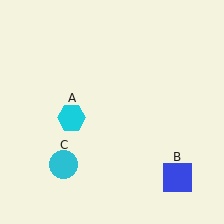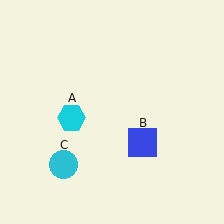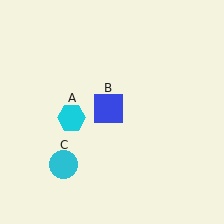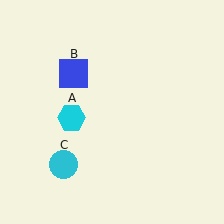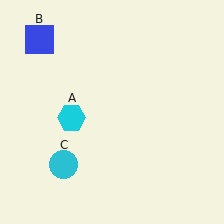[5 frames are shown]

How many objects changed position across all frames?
1 object changed position: blue square (object B).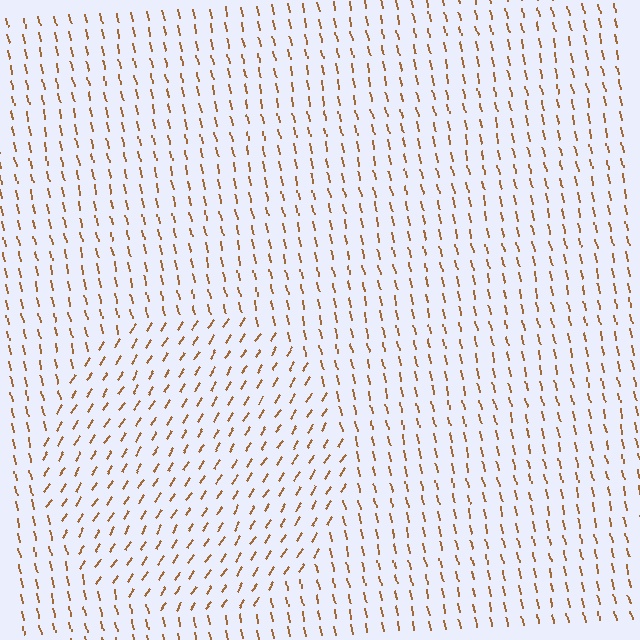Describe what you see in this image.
The image is filled with small brown line segments. A circle region in the image has lines oriented differently from the surrounding lines, creating a visible texture boundary.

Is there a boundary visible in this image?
Yes, there is a texture boundary formed by a change in line orientation.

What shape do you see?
I see a circle.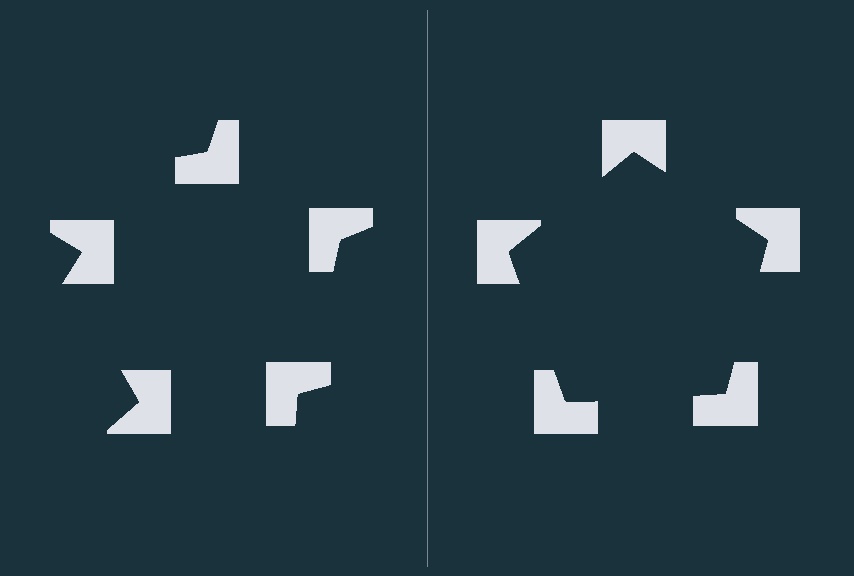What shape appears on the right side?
An illusory pentagon.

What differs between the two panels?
The notched squares are positioned identically on both sides; only the wedge orientations differ. On the right they align to a pentagon; on the left they are misaligned.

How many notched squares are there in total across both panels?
10 — 5 on each side.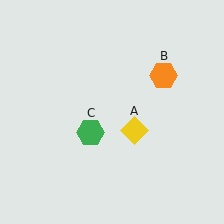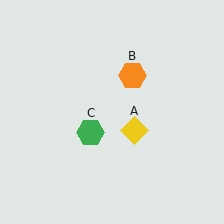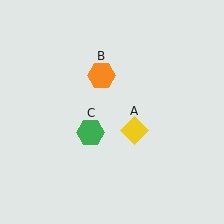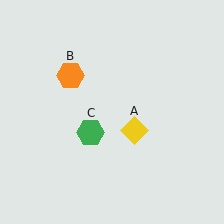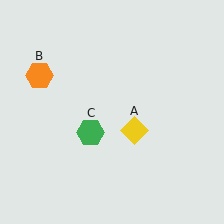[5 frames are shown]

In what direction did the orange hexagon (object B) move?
The orange hexagon (object B) moved left.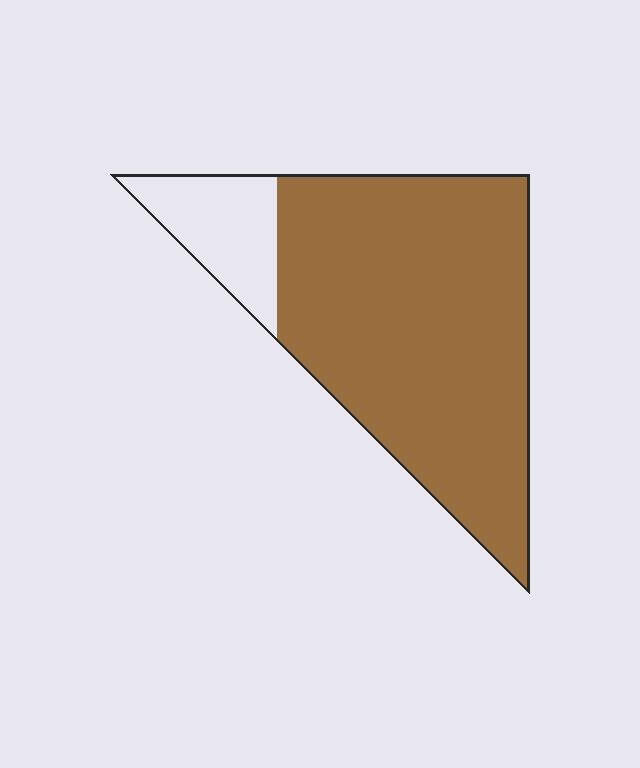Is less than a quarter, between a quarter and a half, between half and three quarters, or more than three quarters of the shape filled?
More than three quarters.